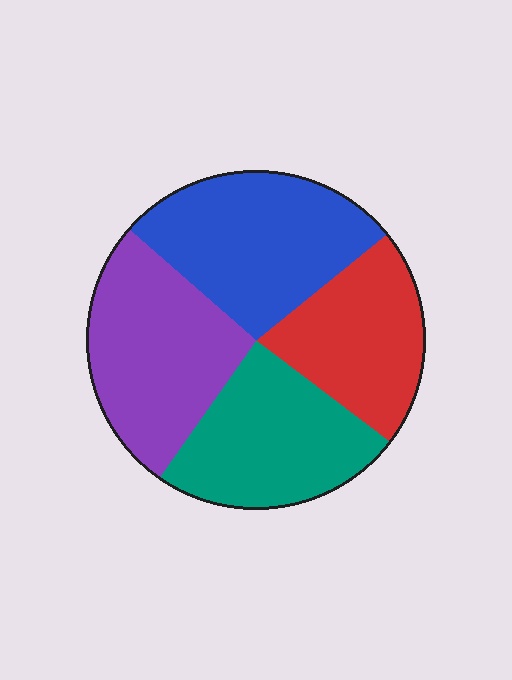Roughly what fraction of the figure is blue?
Blue takes up about one quarter (1/4) of the figure.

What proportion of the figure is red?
Red covers around 20% of the figure.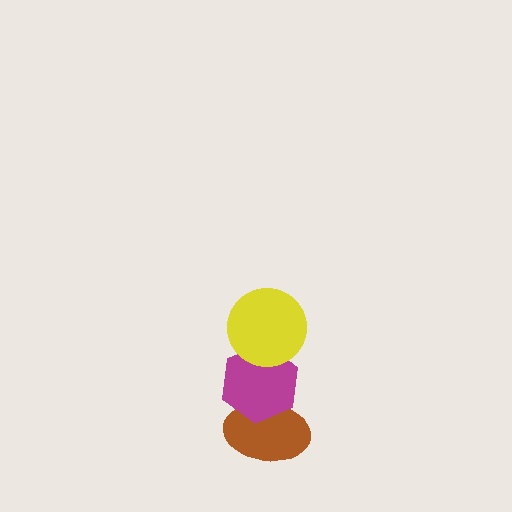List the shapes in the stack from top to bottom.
From top to bottom: the yellow circle, the magenta hexagon, the brown ellipse.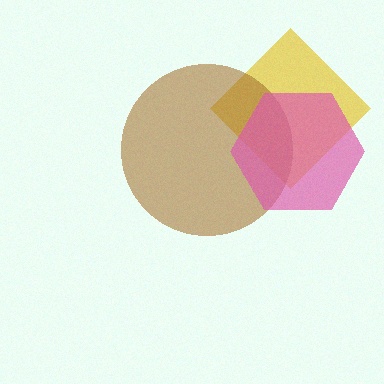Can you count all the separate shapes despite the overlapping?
Yes, there are 3 separate shapes.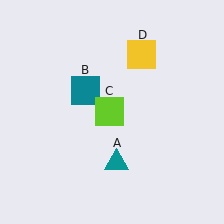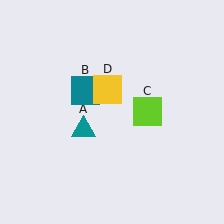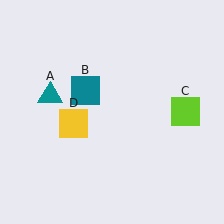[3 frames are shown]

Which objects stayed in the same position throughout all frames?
Teal square (object B) remained stationary.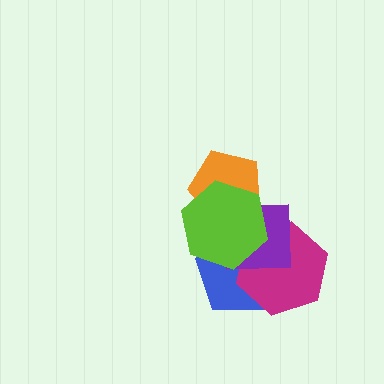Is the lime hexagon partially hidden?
No, no other shape covers it.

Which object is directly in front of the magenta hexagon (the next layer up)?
The purple square is directly in front of the magenta hexagon.